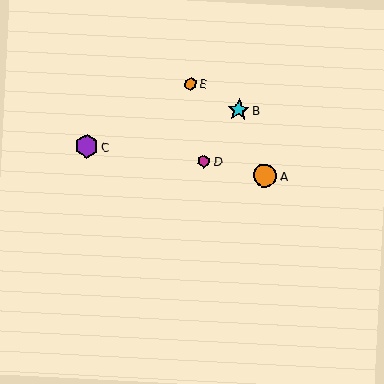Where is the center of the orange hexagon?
The center of the orange hexagon is at (191, 84).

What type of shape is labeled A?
Shape A is an orange circle.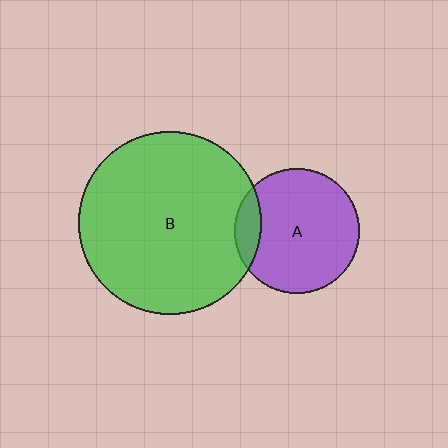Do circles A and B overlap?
Yes.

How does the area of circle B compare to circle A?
Approximately 2.1 times.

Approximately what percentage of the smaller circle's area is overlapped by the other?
Approximately 15%.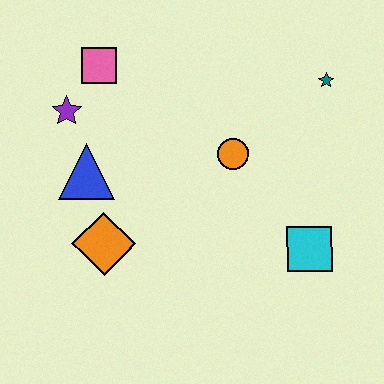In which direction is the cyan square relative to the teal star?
The cyan square is below the teal star.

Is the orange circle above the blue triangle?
Yes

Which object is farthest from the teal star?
The orange diamond is farthest from the teal star.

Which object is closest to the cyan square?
The orange circle is closest to the cyan square.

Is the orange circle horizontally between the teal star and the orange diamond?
Yes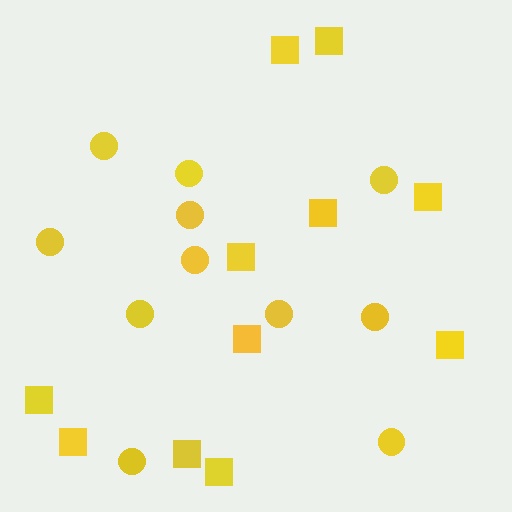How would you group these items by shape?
There are 2 groups: one group of squares (11) and one group of circles (11).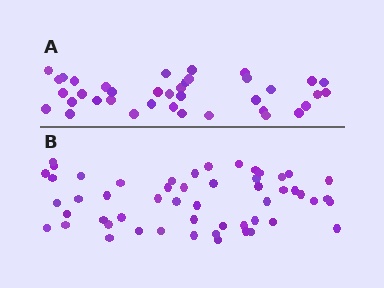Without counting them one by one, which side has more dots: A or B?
Region B (the bottom region) has more dots.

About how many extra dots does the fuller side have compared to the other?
Region B has approximately 15 more dots than region A.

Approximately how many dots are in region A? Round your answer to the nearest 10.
About 40 dots. (The exact count is 38, which rounds to 40.)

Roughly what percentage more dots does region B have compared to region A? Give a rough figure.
About 40% more.